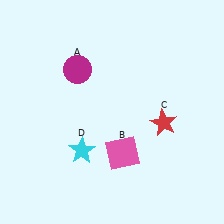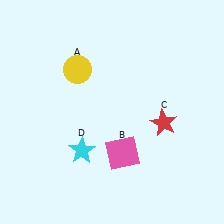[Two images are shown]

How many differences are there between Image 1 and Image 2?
There is 1 difference between the two images.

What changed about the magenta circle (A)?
In Image 1, A is magenta. In Image 2, it changed to yellow.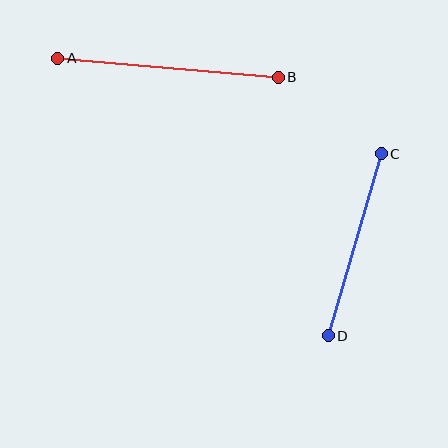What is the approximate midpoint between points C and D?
The midpoint is at approximately (355, 245) pixels.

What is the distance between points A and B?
The distance is approximately 222 pixels.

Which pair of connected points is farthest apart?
Points A and B are farthest apart.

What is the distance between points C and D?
The distance is approximately 190 pixels.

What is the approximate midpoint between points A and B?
The midpoint is at approximately (168, 68) pixels.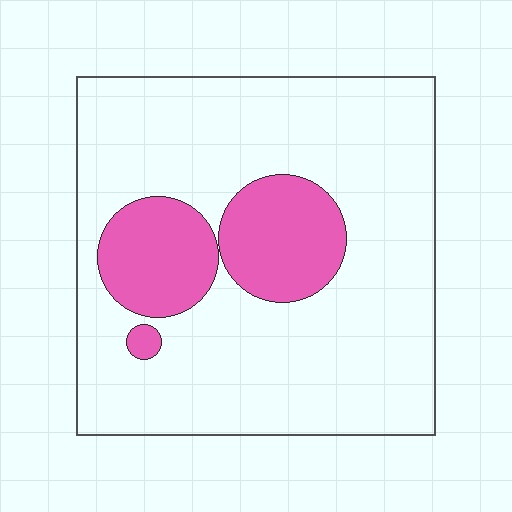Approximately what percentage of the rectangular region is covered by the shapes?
Approximately 20%.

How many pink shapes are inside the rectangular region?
3.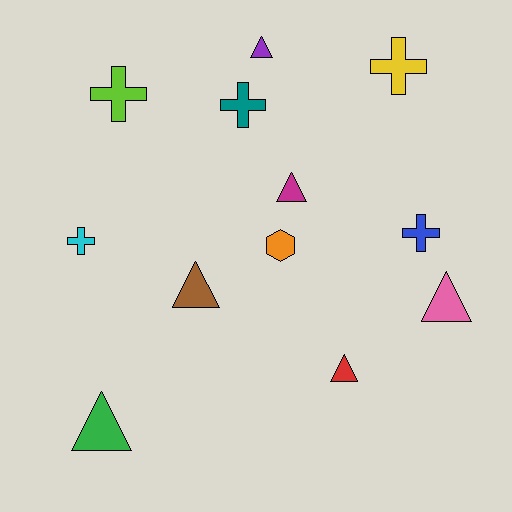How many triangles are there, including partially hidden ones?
There are 6 triangles.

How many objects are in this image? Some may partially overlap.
There are 12 objects.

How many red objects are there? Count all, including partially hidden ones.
There is 1 red object.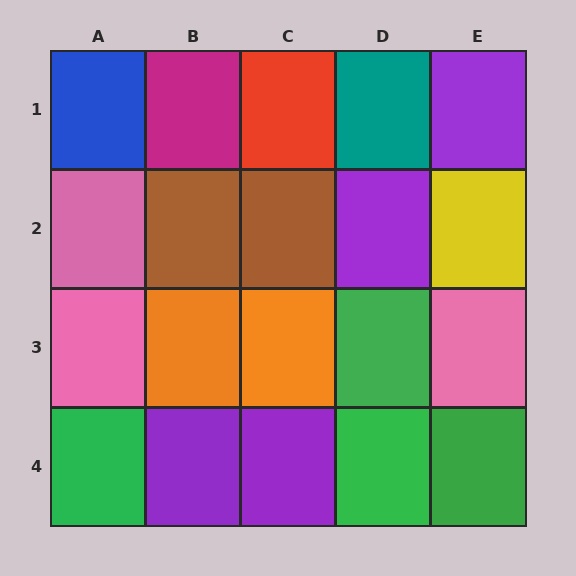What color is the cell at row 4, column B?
Purple.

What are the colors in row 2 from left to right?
Pink, brown, brown, purple, yellow.